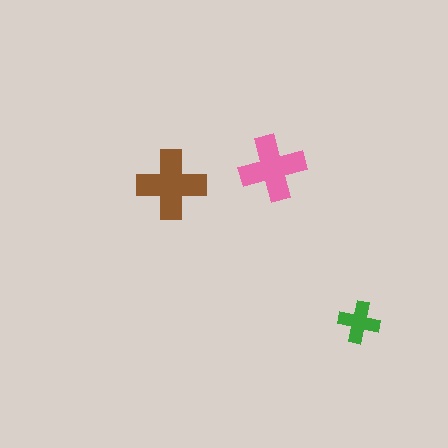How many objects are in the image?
There are 3 objects in the image.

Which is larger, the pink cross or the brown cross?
The brown one.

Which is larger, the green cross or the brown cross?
The brown one.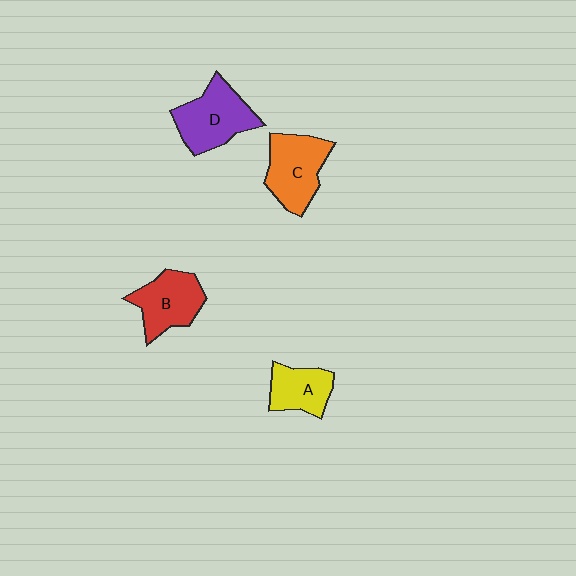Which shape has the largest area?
Shape D (purple).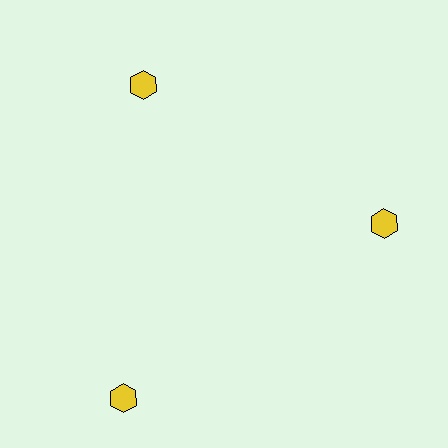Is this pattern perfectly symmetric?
No. The 3 yellow hexagons are arranged in a ring, but one element near the 7 o'clock position is pushed outward from the center, breaking the 3-fold rotational symmetry.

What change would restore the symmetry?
The symmetry would be restored by moving it inward, back onto the ring so that all 3 hexagons sit at equal angles and equal distance from the center.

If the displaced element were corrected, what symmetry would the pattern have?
It would have 3-fold rotational symmetry — the pattern would map onto itself every 120 degrees.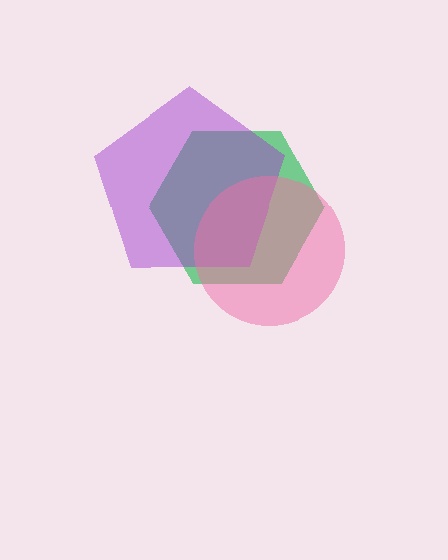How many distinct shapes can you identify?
There are 3 distinct shapes: a green hexagon, a purple pentagon, a pink circle.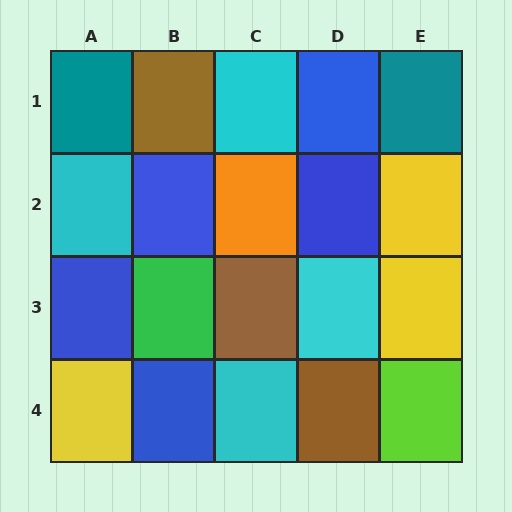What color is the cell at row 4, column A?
Yellow.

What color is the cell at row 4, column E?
Lime.